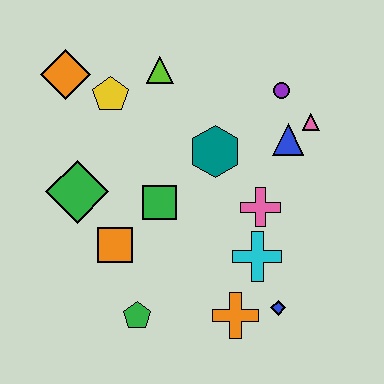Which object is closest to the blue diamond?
The orange cross is closest to the blue diamond.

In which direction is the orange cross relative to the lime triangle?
The orange cross is below the lime triangle.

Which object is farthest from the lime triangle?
The blue diamond is farthest from the lime triangle.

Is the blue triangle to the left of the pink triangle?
Yes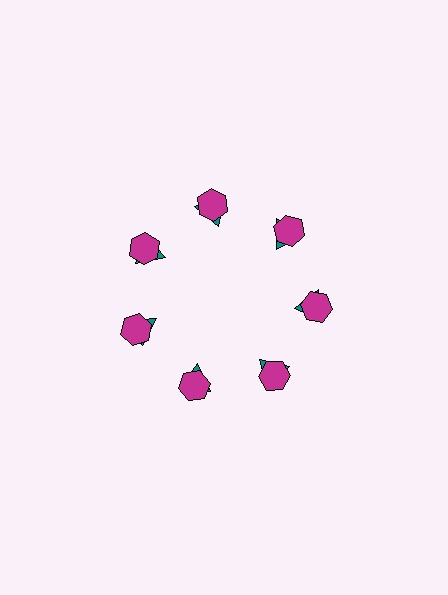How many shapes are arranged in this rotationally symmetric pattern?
There are 14 shapes, arranged in 7 groups of 2.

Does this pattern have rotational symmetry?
Yes, this pattern has 7-fold rotational symmetry. It looks the same after rotating 51 degrees around the center.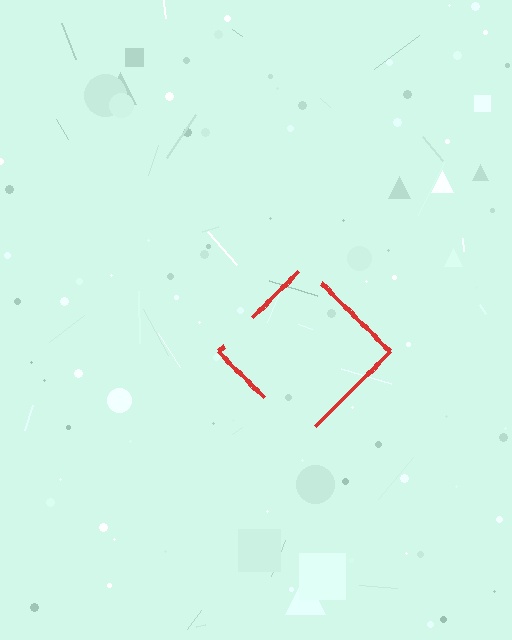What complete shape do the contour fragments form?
The contour fragments form a diamond.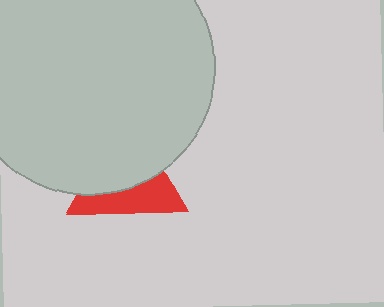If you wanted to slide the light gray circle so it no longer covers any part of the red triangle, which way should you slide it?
Slide it up — that is the most direct way to separate the two shapes.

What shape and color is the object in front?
The object in front is a light gray circle.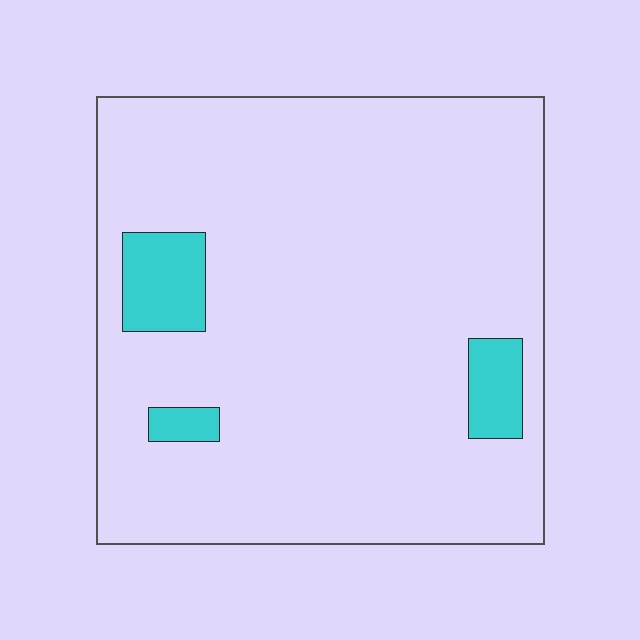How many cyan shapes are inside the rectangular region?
3.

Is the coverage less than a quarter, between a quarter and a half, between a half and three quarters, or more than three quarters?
Less than a quarter.